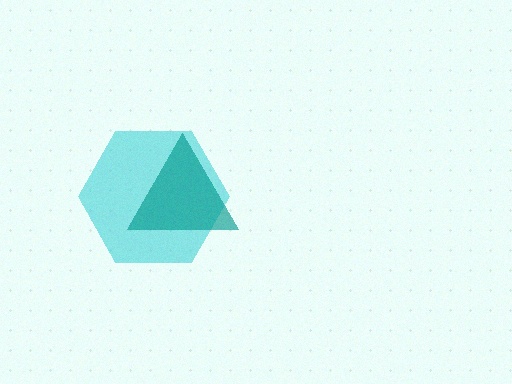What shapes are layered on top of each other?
The layered shapes are: a cyan hexagon, a teal triangle.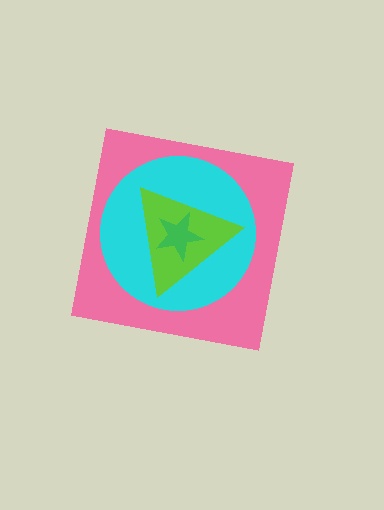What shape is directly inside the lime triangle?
The green star.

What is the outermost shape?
The pink square.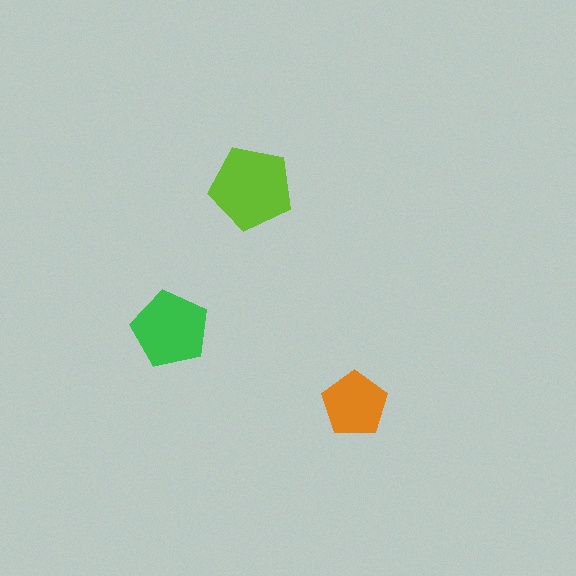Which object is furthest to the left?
The green pentagon is leftmost.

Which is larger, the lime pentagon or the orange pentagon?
The lime one.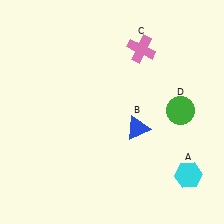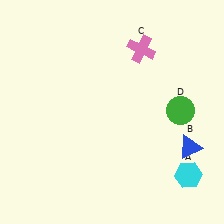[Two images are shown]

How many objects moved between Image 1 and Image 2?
1 object moved between the two images.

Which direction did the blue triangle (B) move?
The blue triangle (B) moved right.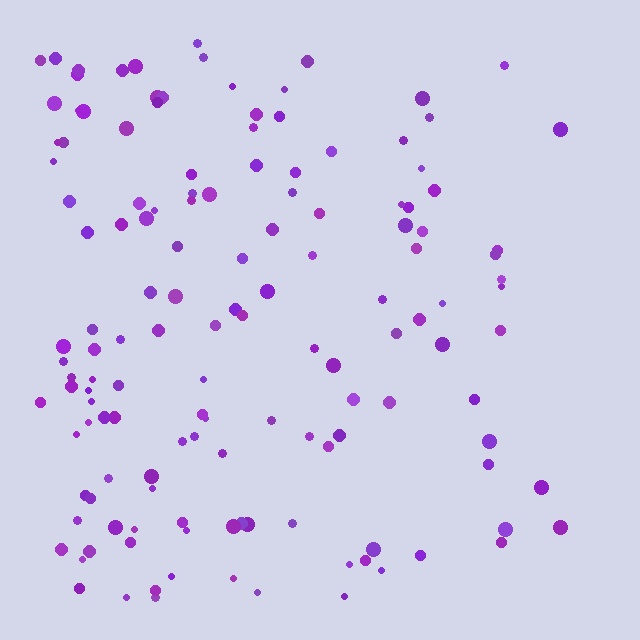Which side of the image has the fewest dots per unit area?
The right.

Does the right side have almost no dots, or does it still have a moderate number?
Still a moderate number, just noticeably fewer than the left.